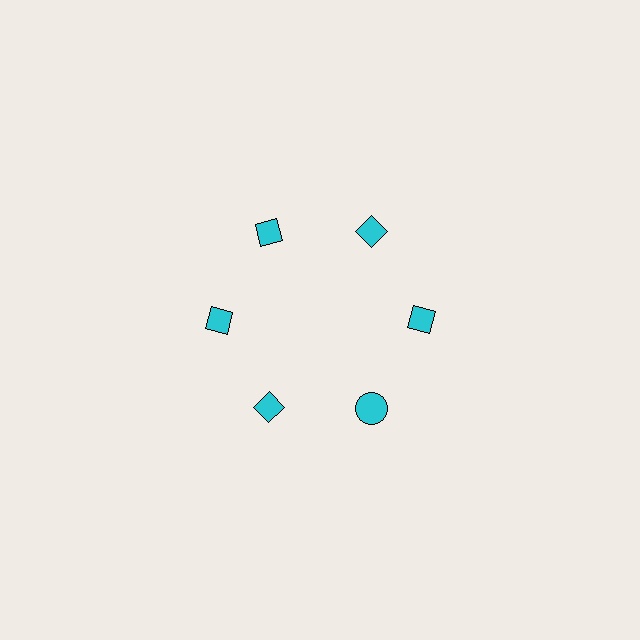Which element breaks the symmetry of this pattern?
The cyan circle at roughly the 5 o'clock position breaks the symmetry. All other shapes are cyan diamonds.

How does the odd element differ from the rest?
It has a different shape: circle instead of diamond.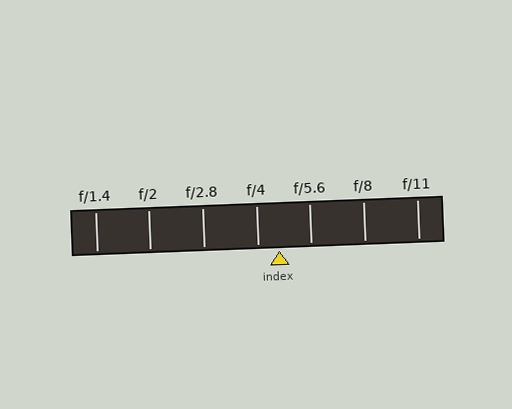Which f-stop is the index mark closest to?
The index mark is closest to f/4.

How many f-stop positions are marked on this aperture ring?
There are 7 f-stop positions marked.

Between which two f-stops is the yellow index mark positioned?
The index mark is between f/4 and f/5.6.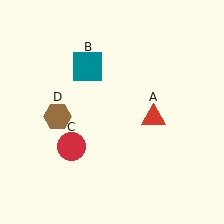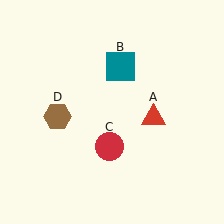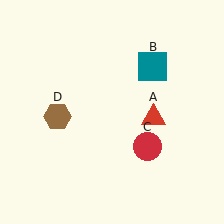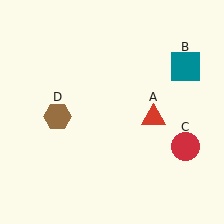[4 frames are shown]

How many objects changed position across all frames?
2 objects changed position: teal square (object B), red circle (object C).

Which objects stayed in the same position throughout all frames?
Red triangle (object A) and brown hexagon (object D) remained stationary.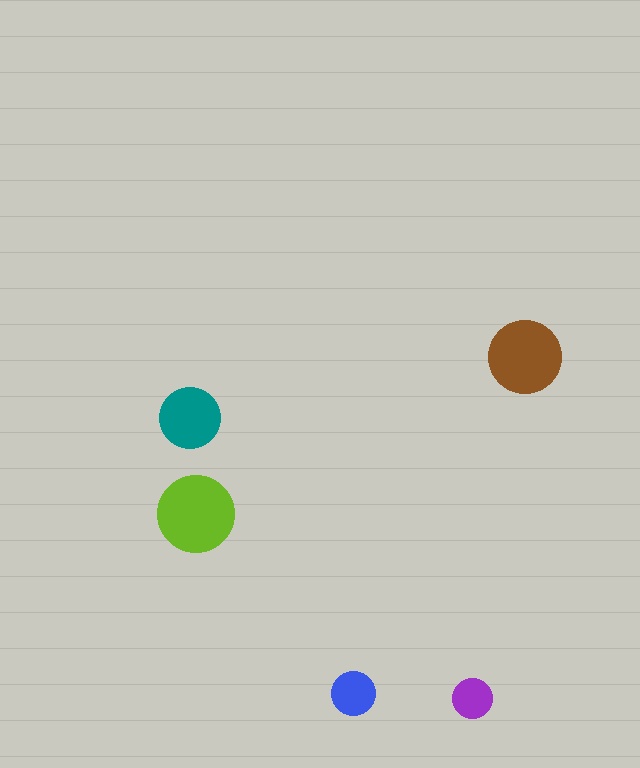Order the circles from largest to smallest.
the lime one, the brown one, the teal one, the blue one, the purple one.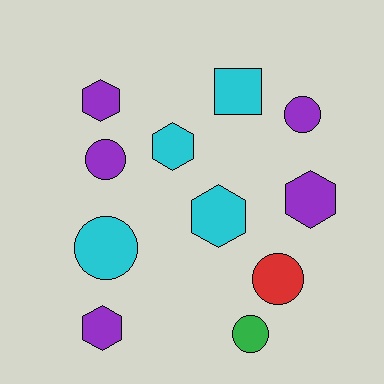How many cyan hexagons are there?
There are 2 cyan hexagons.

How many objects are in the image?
There are 11 objects.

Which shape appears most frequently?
Hexagon, with 5 objects.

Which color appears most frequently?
Purple, with 5 objects.